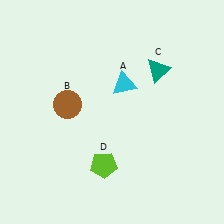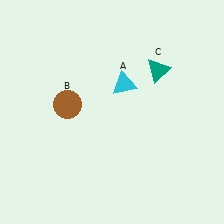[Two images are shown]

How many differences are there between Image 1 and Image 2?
There is 1 difference between the two images.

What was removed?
The lime pentagon (D) was removed in Image 2.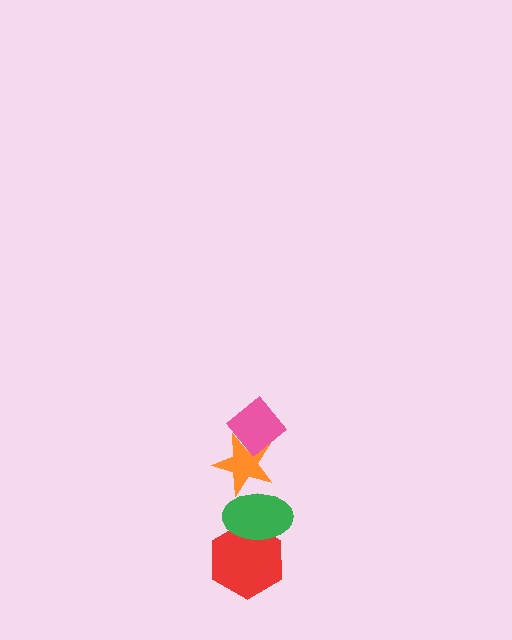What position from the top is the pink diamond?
The pink diamond is 1st from the top.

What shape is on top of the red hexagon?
The green ellipse is on top of the red hexagon.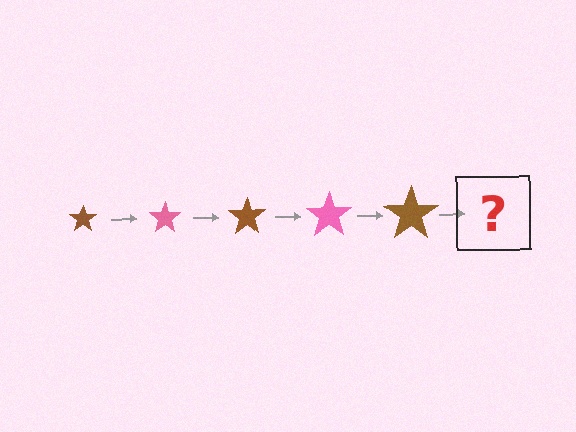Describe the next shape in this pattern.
It should be a pink star, larger than the previous one.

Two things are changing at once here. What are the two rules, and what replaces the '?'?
The two rules are that the star grows larger each step and the color cycles through brown and pink. The '?' should be a pink star, larger than the previous one.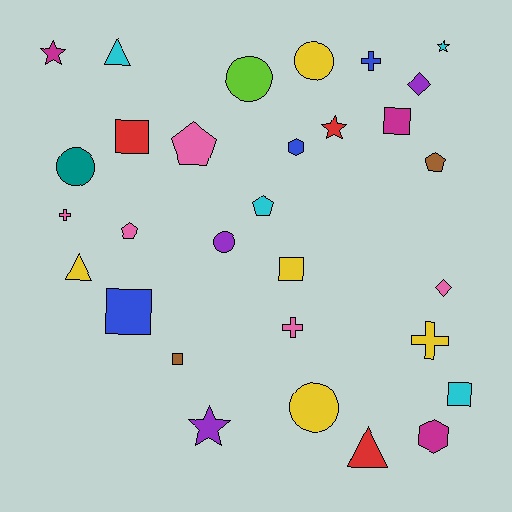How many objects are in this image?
There are 30 objects.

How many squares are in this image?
There are 6 squares.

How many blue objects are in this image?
There are 3 blue objects.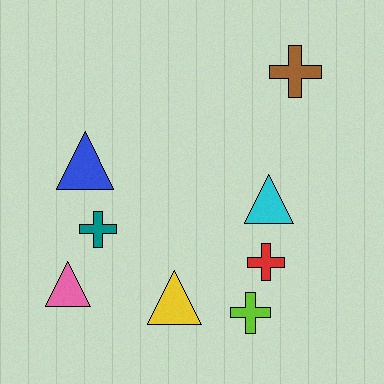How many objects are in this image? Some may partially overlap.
There are 8 objects.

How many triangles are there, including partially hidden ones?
There are 4 triangles.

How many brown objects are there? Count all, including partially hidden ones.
There is 1 brown object.